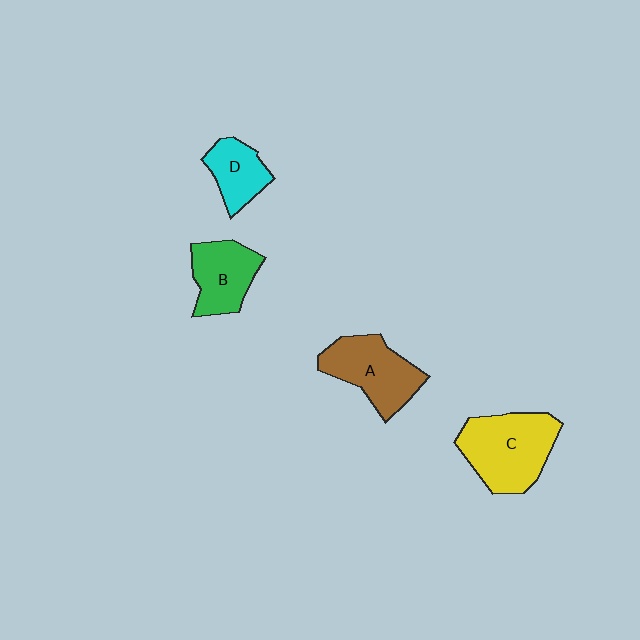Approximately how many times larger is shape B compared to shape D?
Approximately 1.3 times.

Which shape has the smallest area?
Shape D (cyan).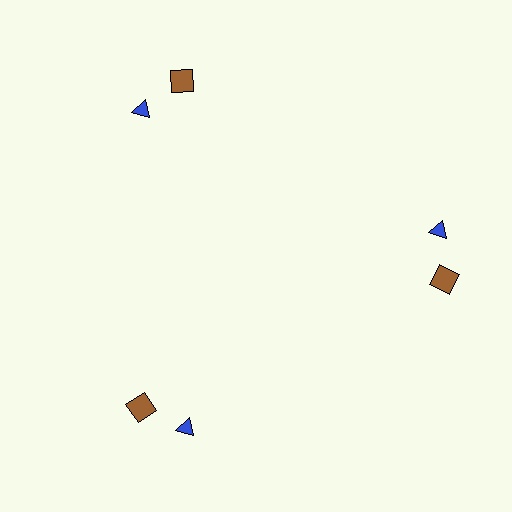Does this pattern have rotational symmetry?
Yes, this pattern has 3-fold rotational symmetry. It looks the same after rotating 120 degrees around the center.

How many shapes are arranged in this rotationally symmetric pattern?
There are 6 shapes, arranged in 3 groups of 2.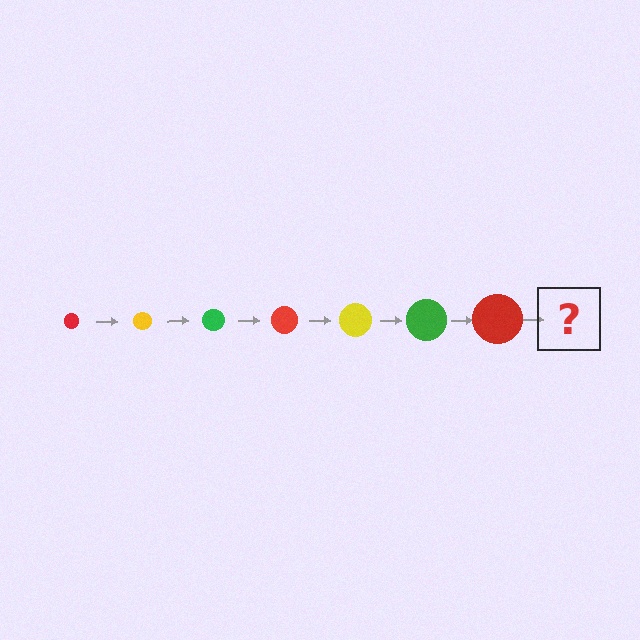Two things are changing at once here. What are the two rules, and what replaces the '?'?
The two rules are that the circle grows larger each step and the color cycles through red, yellow, and green. The '?' should be a yellow circle, larger than the previous one.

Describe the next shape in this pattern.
It should be a yellow circle, larger than the previous one.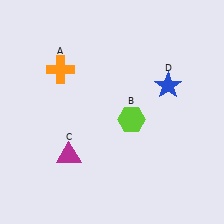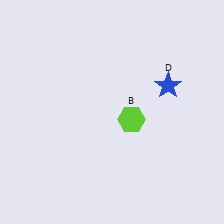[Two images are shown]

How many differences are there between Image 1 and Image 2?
There are 2 differences between the two images.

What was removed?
The orange cross (A), the magenta triangle (C) were removed in Image 2.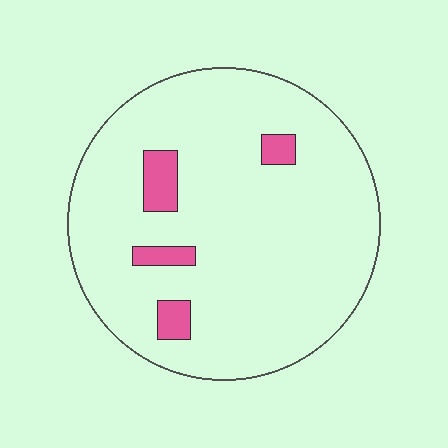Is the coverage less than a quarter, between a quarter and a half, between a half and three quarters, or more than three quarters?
Less than a quarter.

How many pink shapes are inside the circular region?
4.